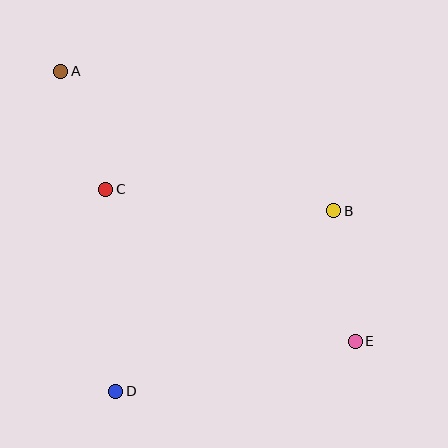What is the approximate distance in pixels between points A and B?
The distance between A and B is approximately 307 pixels.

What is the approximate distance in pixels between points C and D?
The distance between C and D is approximately 202 pixels.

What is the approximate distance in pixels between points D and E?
The distance between D and E is approximately 245 pixels.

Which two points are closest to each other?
Points A and C are closest to each other.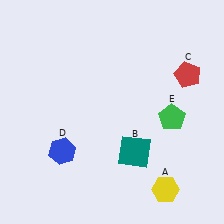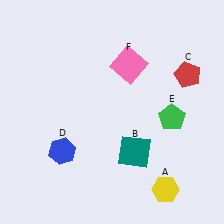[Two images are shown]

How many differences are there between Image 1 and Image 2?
There is 1 difference between the two images.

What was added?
A pink square (F) was added in Image 2.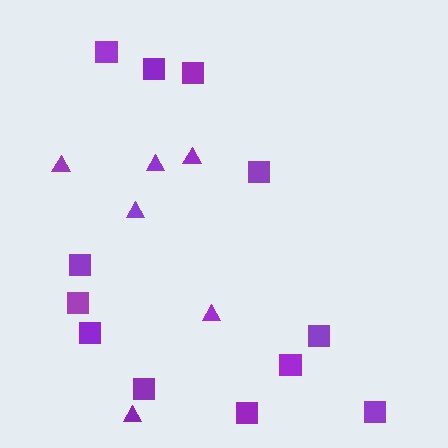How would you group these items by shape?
There are 2 groups: one group of squares (12) and one group of triangles (6).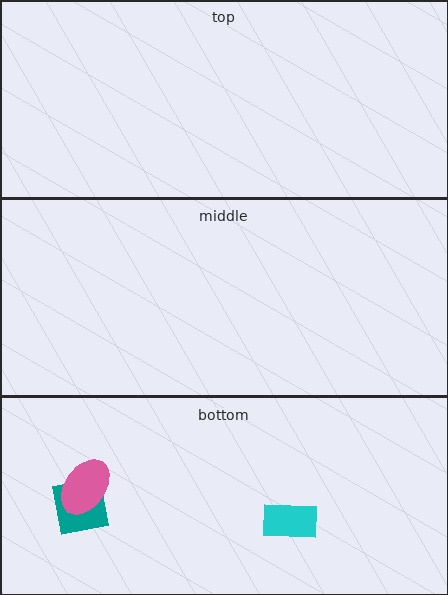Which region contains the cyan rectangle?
The bottom region.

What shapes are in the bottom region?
The cyan rectangle, the teal square, the pink ellipse.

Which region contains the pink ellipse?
The bottom region.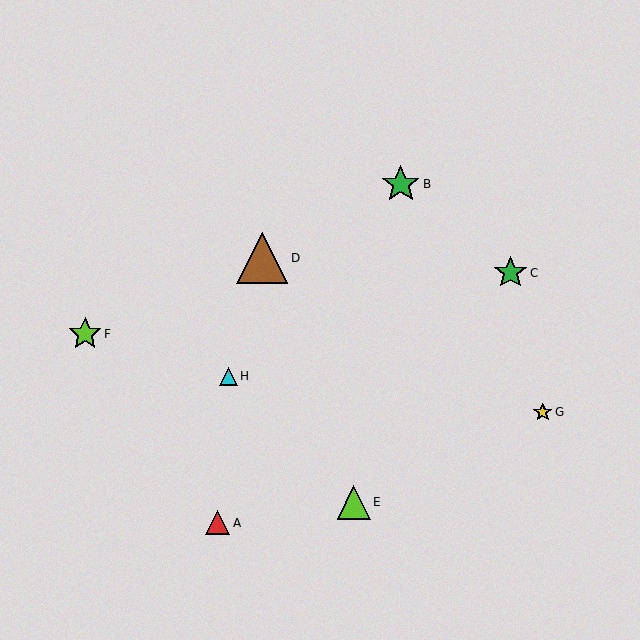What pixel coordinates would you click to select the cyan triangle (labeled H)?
Click at (228, 376) to select the cyan triangle H.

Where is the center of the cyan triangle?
The center of the cyan triangle is at (228, 376).